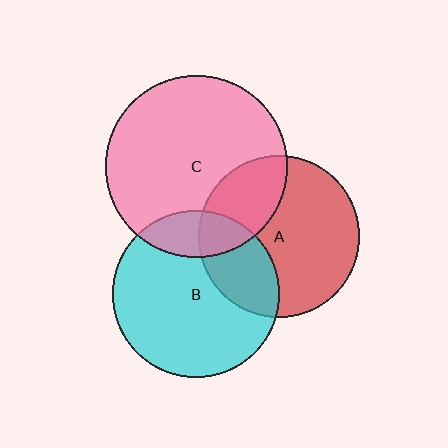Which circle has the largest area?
Circle C (pink).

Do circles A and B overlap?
Yes.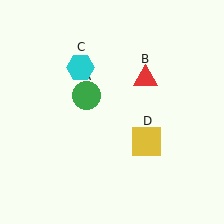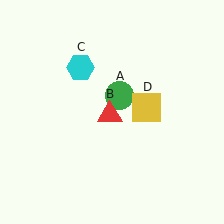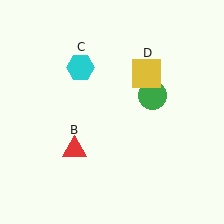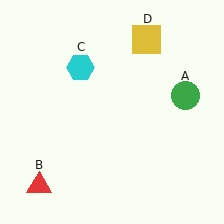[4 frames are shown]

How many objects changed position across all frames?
3 objects changed position: green circle (object A), red triangle (object B), yellow square (object D).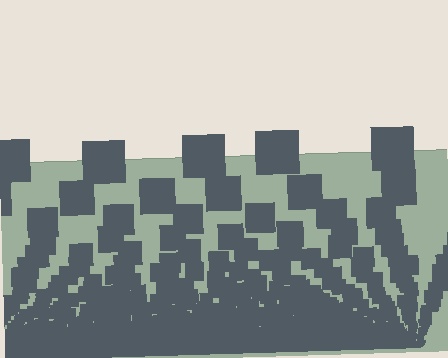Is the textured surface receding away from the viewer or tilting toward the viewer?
The surface appears to tilt toward the viewer. Texture elements get larger and sparser toward the top.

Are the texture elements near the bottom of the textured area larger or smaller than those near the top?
Smaller. The gradient is inverted — elements near the bottom are smaller and denser.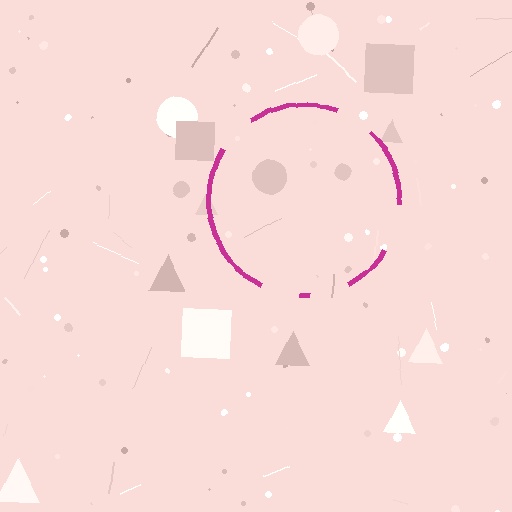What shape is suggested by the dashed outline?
The dashed outline suggests a circle.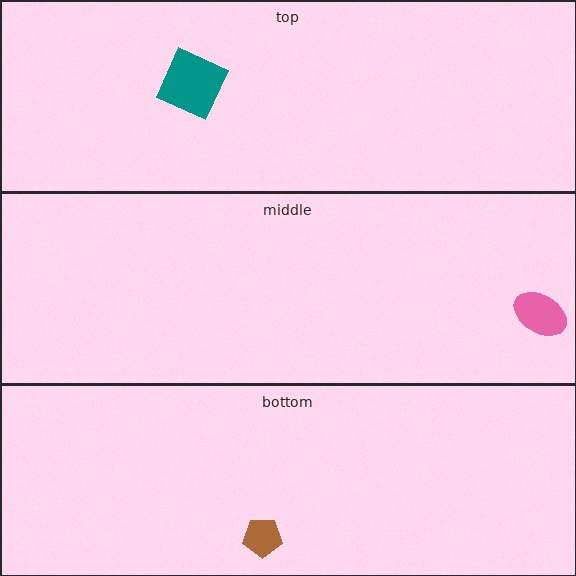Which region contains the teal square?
The top region.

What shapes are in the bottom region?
The brown pentagon.